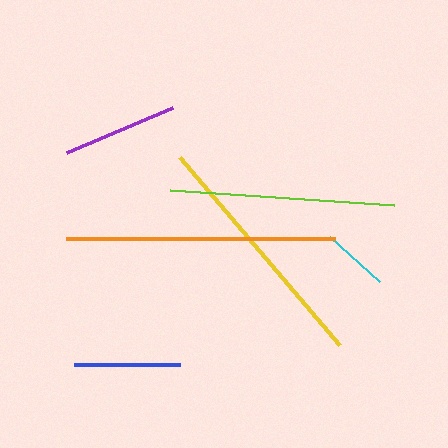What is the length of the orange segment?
The orange segment is approximately 269 pixels long.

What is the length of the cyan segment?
The cyan segment is approximately 67 pixels long.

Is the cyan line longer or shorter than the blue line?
The blue line is longer than the cyan line.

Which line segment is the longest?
The orange line is the longest at approximately 269 pixels.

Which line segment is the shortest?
The cyan line is the shortest at approximately 67 pixels.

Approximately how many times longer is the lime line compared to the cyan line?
The lime line is approximately 3.4 times the length of the cyan line.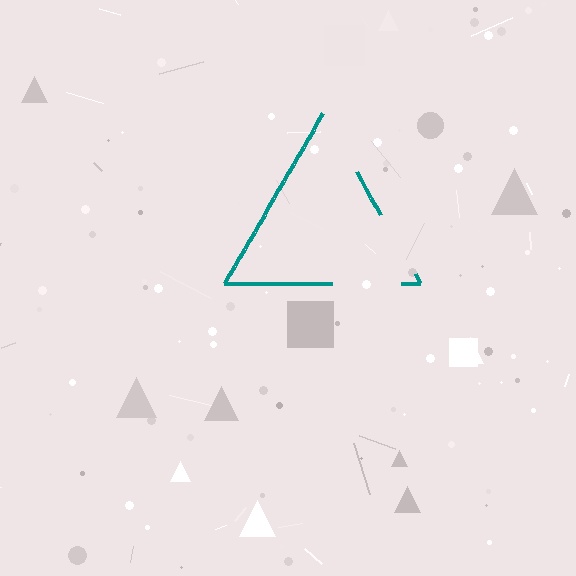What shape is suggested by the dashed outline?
The dashed outline suggests a triangle.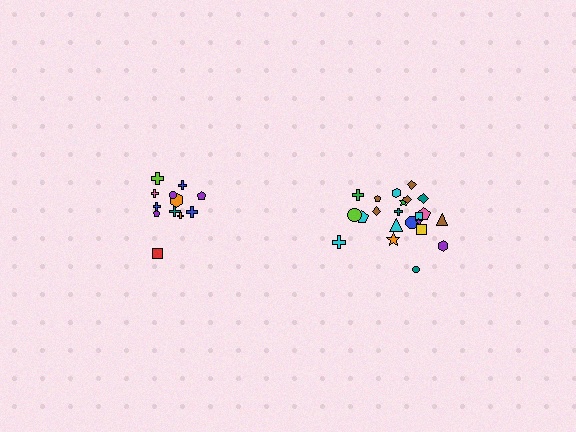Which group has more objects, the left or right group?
The right group.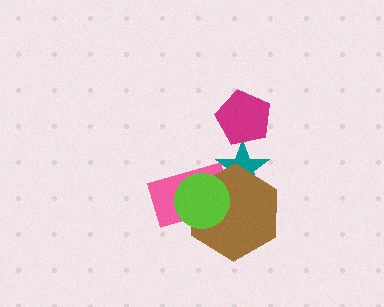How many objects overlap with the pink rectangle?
3 objects overlap with the pink rectangle.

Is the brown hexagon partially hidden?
Yes, it is partially covered by another shape.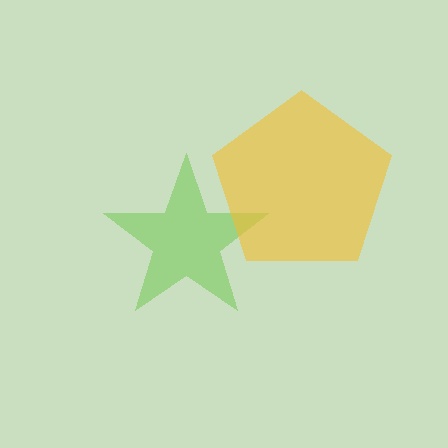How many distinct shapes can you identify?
There are 2 distinct shapes: a lime star, a yellow pentagon.